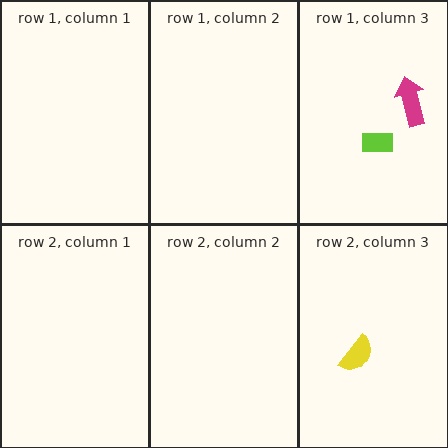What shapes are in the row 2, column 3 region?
The yellow semicircle.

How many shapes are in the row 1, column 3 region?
2.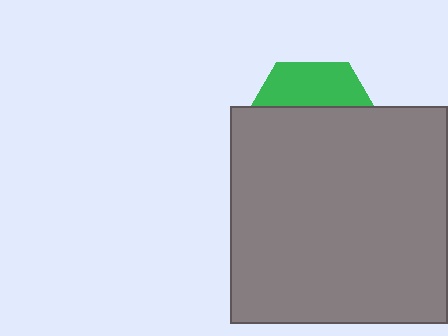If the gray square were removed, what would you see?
You would see the complete green hexagon.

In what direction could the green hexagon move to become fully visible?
The green hexagon could move up. That would shift it out from behind the gray square entirely.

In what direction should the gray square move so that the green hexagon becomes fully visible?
The gray square should move down. That is the shortest direction to clear the overlap and leave the green hexagon fully visible.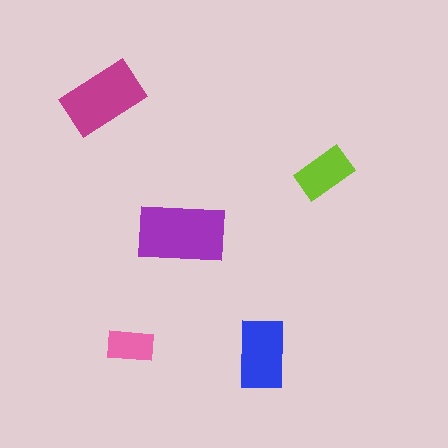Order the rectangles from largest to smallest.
the purple one, the magenta one, the blue one, the lime one, the pink one.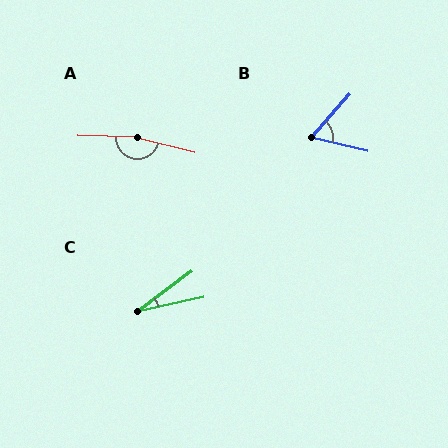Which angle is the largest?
A, at approximately 168 degrees.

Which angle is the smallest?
C, at approximately 25 degrees.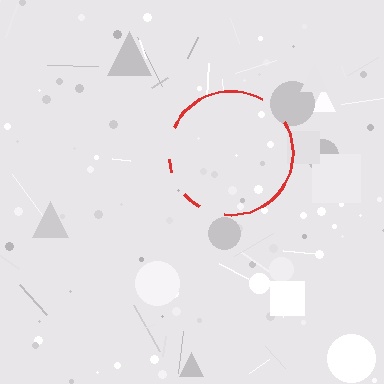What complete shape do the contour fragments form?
The contour fragments form a circle.